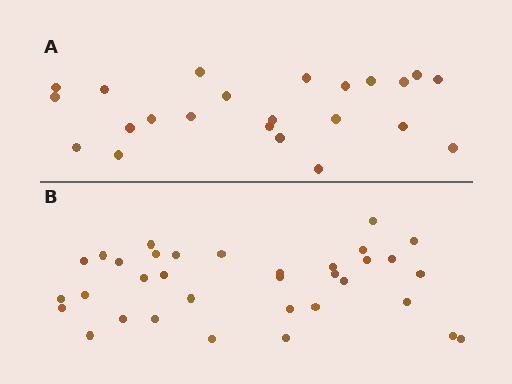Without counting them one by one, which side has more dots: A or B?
Region B (the bottom region) has more dots.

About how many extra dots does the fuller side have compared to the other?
Region B has roughly 12 or so more dots than region A.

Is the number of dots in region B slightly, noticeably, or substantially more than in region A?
Region B has substantially more. The ratio is roughly 1.5 to 1.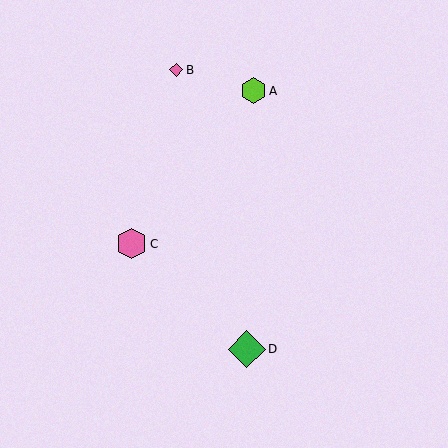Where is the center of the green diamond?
The center of the green diamond is at (247, 349).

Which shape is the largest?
The green diamond (labeled D) is the largest.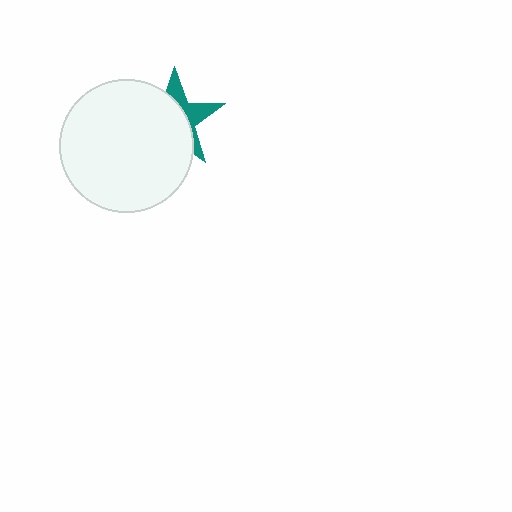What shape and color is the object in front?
The object in front is a white circle.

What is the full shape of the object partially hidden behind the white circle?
The partially hidden object is a teal star.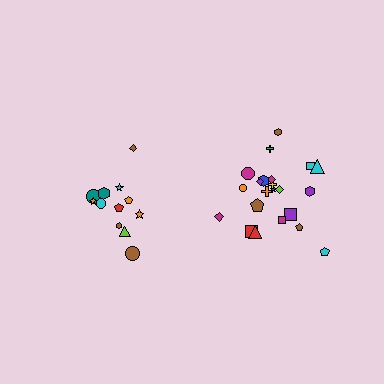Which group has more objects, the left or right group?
The right group.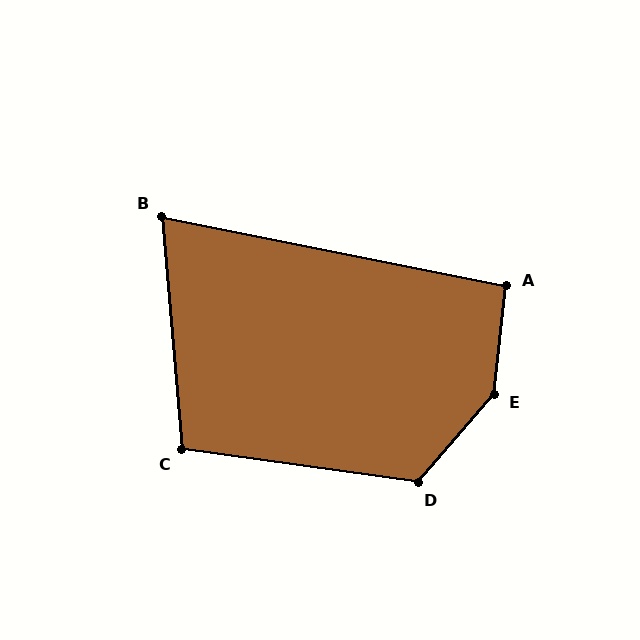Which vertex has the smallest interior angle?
B, at approximately 74 degrees.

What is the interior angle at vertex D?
Approximately 123 degrees (obtuse).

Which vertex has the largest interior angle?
E, at approximately 145 degrees.